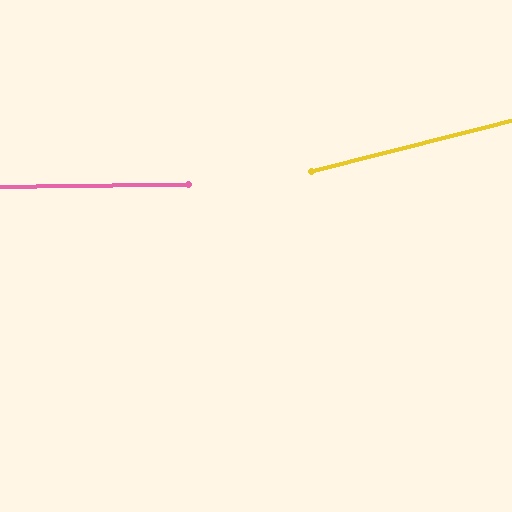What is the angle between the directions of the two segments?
Approximately 13 degrees.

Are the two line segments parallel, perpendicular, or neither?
Neither parallel nor perpendicular — they differ by about 13°.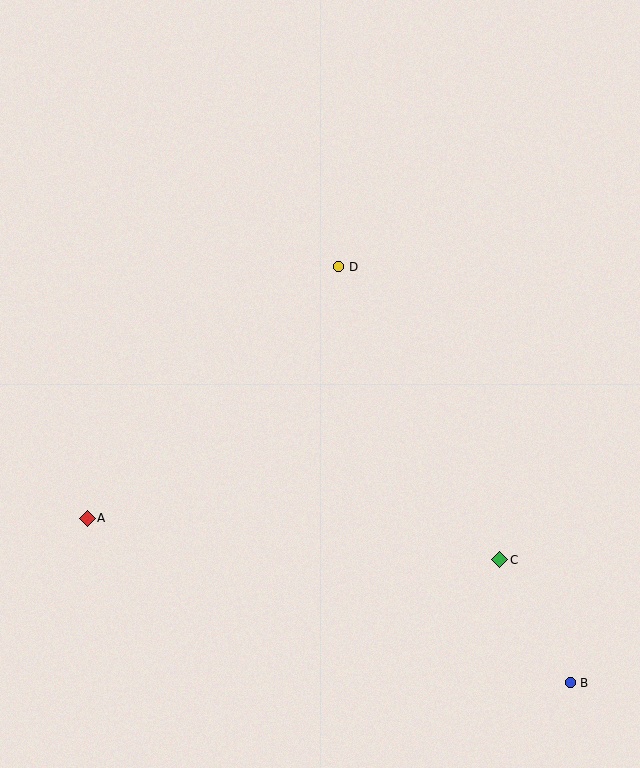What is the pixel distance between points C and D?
The distance between C and D is 334 pixels.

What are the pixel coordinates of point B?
Point B is at (570, 683).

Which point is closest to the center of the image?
Point D at (339, 267) is closest to the center.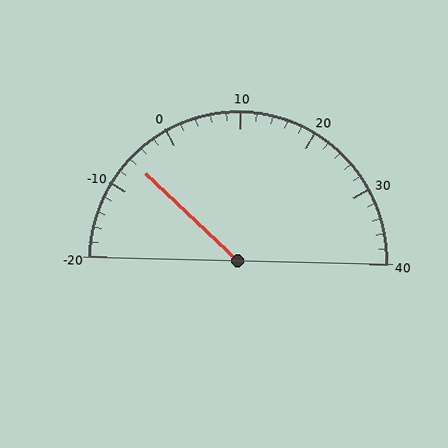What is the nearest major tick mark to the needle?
The nearest major tick mark is -10.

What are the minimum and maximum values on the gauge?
The gauge ranges from -20 to 40.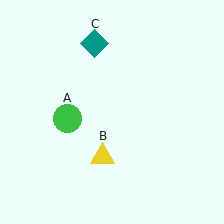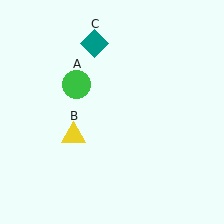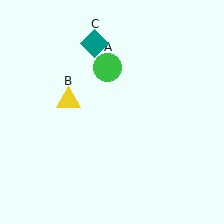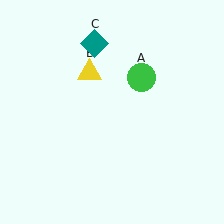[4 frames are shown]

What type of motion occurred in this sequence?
The green circle (object A), yellow triangle (object B) rotated clockwise around the center of the scene.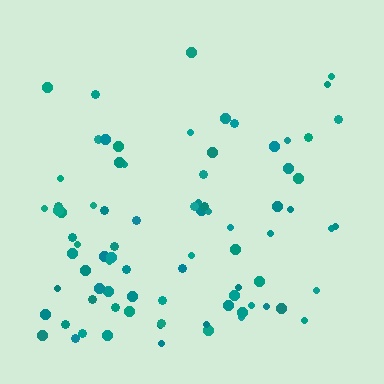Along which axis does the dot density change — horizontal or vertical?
Vertical.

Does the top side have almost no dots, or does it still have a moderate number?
Still a moderate number, just noticeably fewer than the bottom.